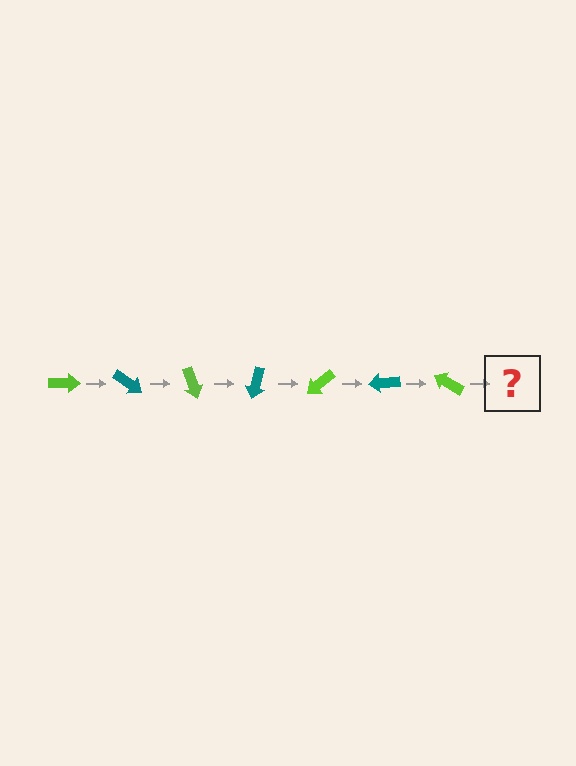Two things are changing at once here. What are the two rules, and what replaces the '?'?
The two rules are that it rotates 35 degrees each step and the color cycles through lime and teal. The '?' should be a teal arrow, rotated 245 degrees from the start.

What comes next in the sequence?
The next element should be a teal arrow, rotated 245 degrees from the start.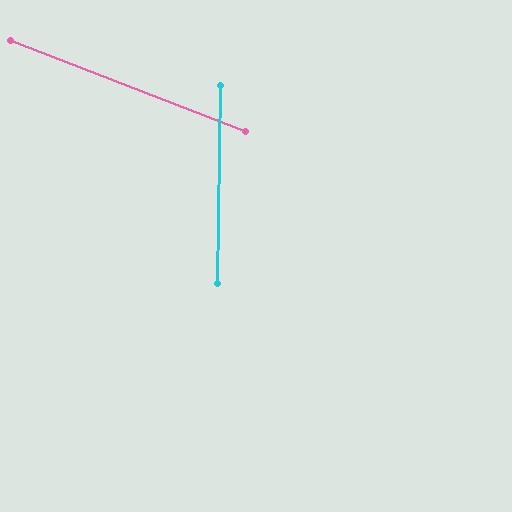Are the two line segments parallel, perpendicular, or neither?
Neither parallel nor perpendicular — they differ by about 70°.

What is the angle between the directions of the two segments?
Approximately 70 degrees.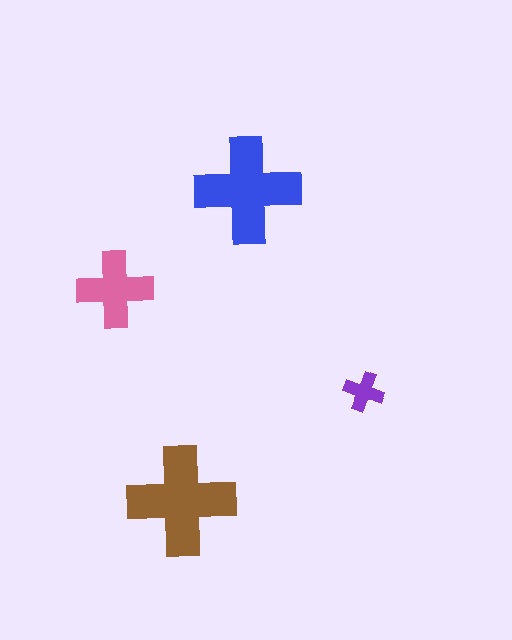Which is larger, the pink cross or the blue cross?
The blue one.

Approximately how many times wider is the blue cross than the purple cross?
About 2.5 times wider.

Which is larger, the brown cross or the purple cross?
The brown one.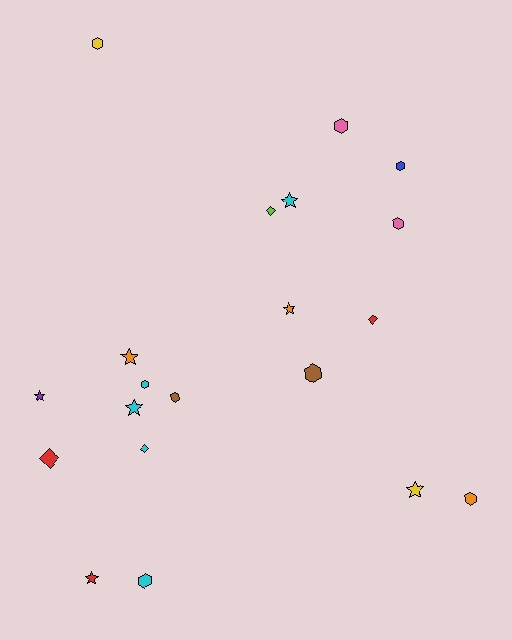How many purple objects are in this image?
There is 1 purple object.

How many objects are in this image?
There are 20 objects.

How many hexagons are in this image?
There are 9 hexagons.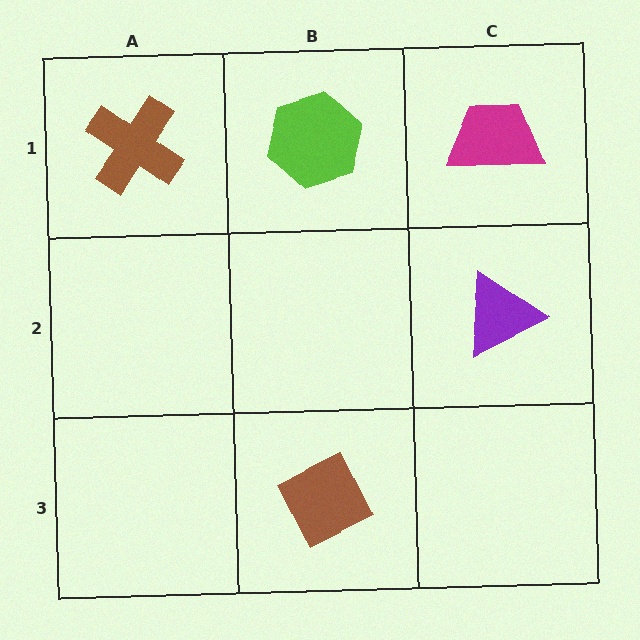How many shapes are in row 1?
3 shapes.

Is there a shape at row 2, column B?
No, that cell is empty.